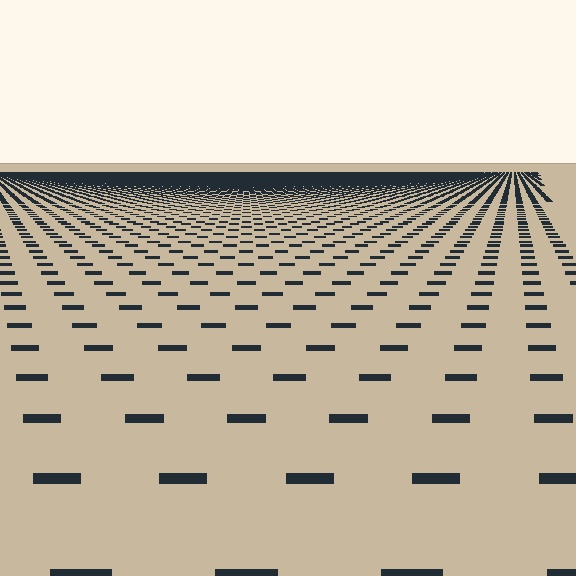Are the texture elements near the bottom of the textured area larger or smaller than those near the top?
Larger. Near the bottom, elements are closer to the viewer and appear at a bigger on-screen size.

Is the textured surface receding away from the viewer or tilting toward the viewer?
The surface is receding away from the viewer. Texture elements get smaller and denser toward the top.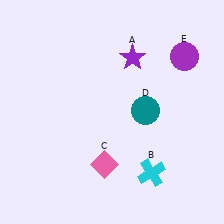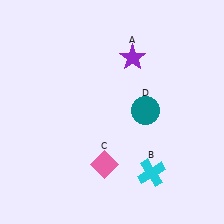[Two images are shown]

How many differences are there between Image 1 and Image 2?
There is 1 difference between the two images.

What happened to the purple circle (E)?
The purple circle (E) was removed in Image 2. It was in the top-right area of Image 1.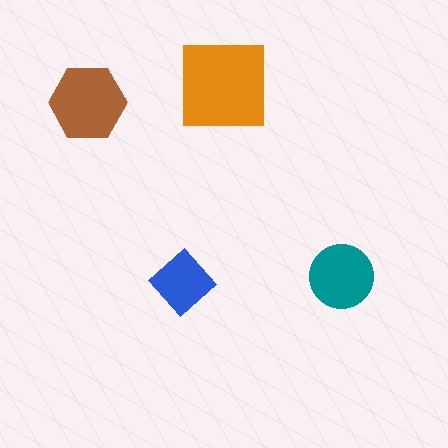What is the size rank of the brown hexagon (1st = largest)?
2nd.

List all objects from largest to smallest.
The orange square, the brown hexagon, the teal circle, the blue diamond.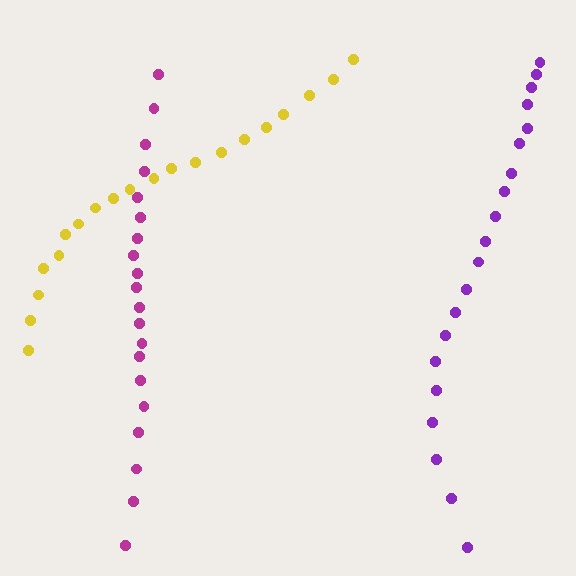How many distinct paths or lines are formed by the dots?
There are 3 distinct paths.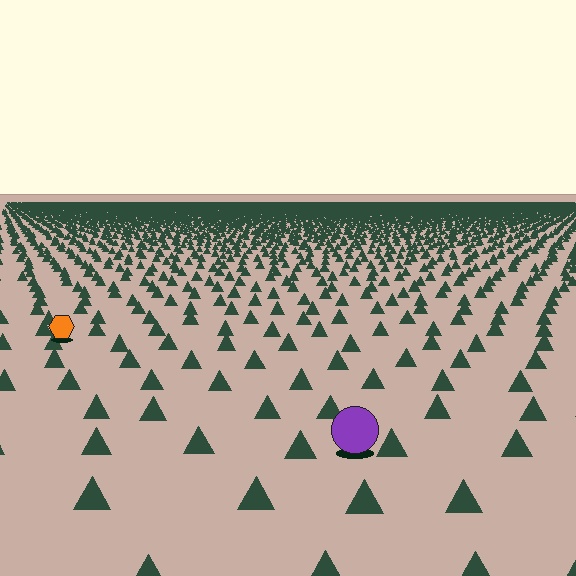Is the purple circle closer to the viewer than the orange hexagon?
Yes. The purple circle is closer — you can tell from the texture gradient: the ground texture is coarser near it.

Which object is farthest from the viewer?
The orange hexagon is farthest from the viewer. It appears smaller and the ground texture around it is denser.